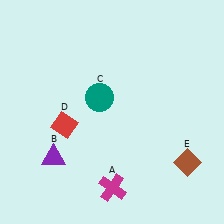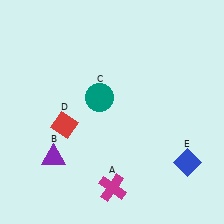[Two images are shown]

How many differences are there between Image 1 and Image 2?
There is 1 difference between the two images.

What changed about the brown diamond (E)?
In Image 1, E is brown. In Image 2, it changed to blue.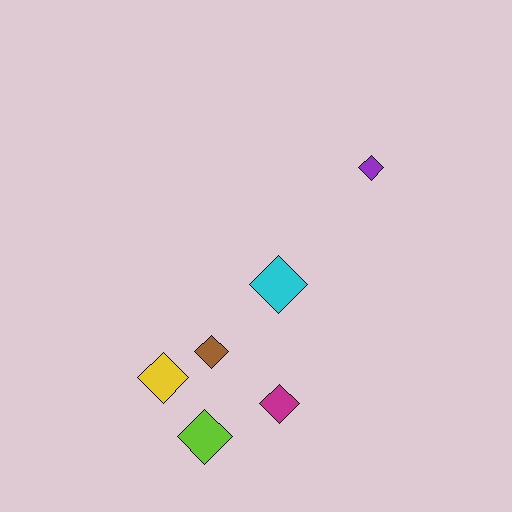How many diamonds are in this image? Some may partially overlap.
There are 6 diamonds.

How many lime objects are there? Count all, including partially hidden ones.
There is 1 lime object.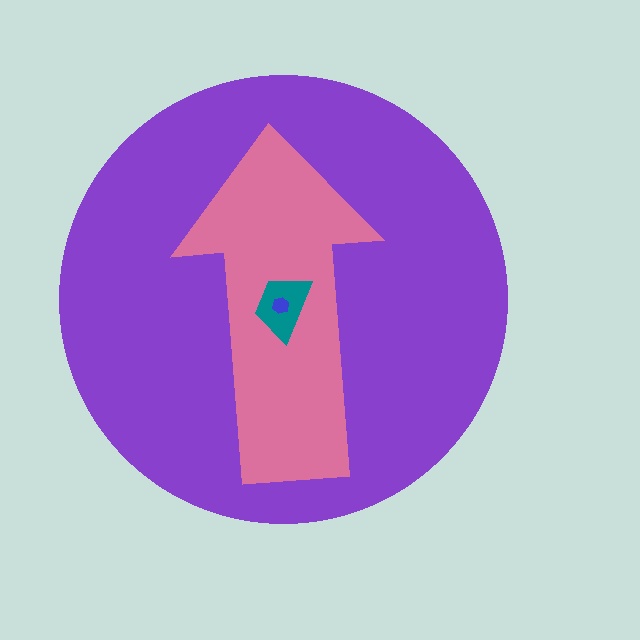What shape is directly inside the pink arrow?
The teal trapezoid.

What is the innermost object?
The blue hexagon.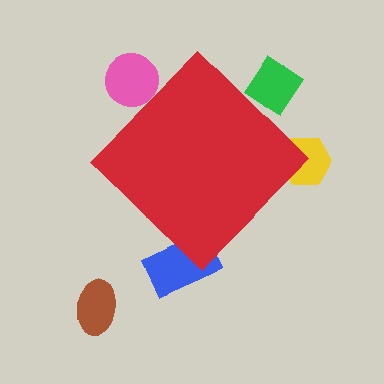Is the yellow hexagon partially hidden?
Yes, the yellow hexagon is partially hidden behind the red diamond.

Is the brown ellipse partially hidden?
No, the brown ellipse is fully visible.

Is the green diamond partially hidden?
Yes, the green diamond is partially hidden behind the red diamond.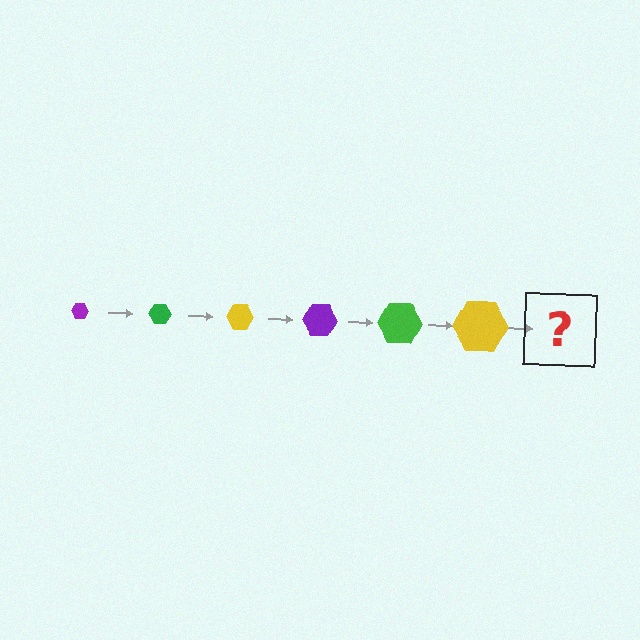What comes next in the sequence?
The next element should be a purple hexagon, larger than the previous one.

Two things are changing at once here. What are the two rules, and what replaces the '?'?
The two rules are that the hexagon grows larger each step and the color cycles through purple, green, and yellow. The '?' should be a purple hexagon, larger than the previous one.